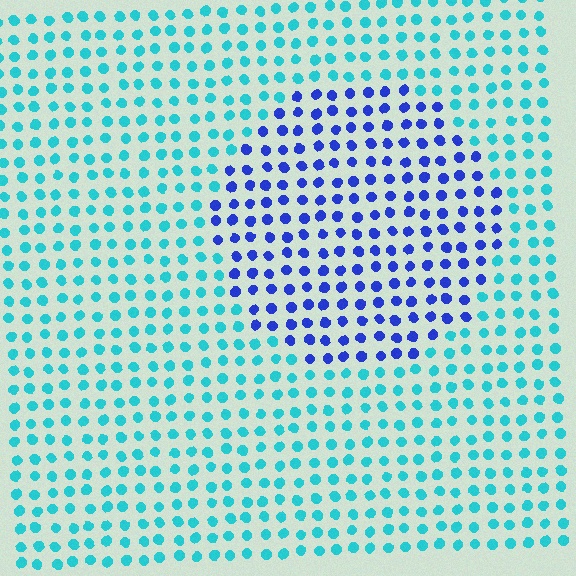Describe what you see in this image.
The image is filled with small cyan elements in a uniform arrangement. A circle-shaped region is visible where the elements are tinted to a slightly different hue, forming a subtle color boundary.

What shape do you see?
I see a circle.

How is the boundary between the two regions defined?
The boundary is defined purely by a slight shift in hue (about 51 degrees). Spacing, size, and orientation are identical on both sides.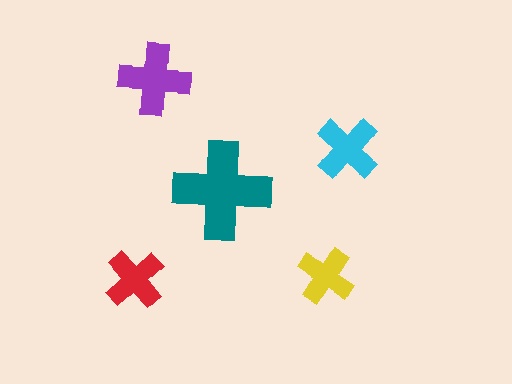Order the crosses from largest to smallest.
the teal one, the purple one, the cyan one, the red one, the yellow one.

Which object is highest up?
The purple cross is topmost.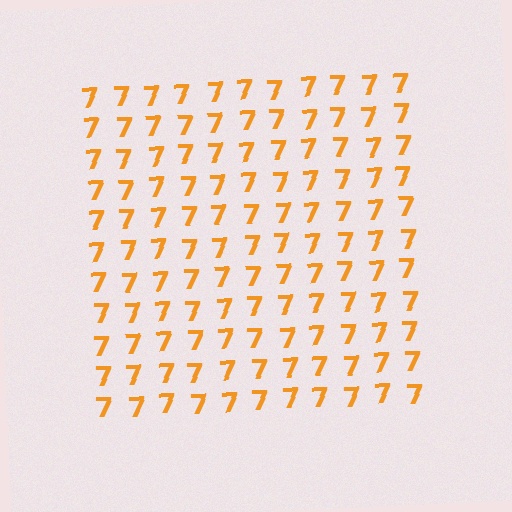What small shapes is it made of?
It is made of small digit 7's.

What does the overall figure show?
The overall figure shows a square.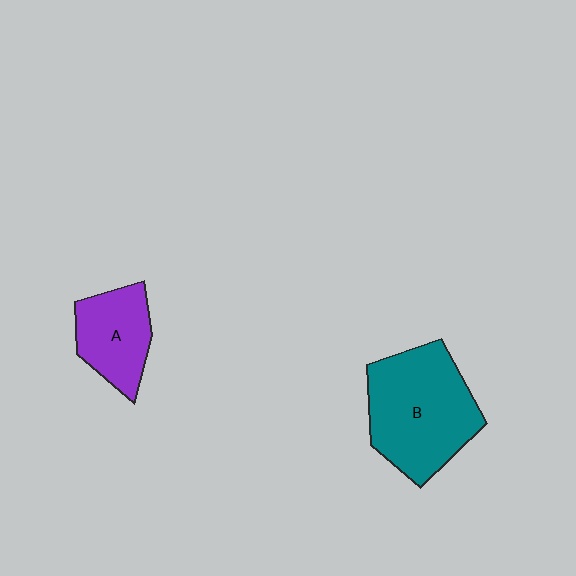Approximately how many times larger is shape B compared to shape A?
Approximately 1.8 times.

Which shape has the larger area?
Shape B (teal).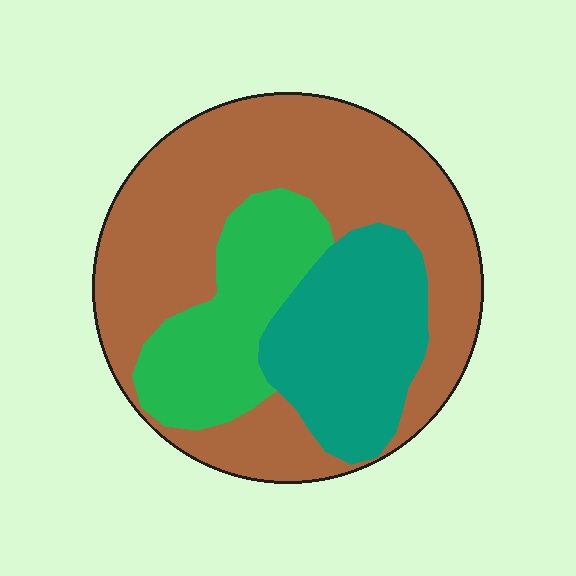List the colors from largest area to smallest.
From largest to smallest: brown, teal, green.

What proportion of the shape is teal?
Teal takes up between a sixth and a third of the shape.